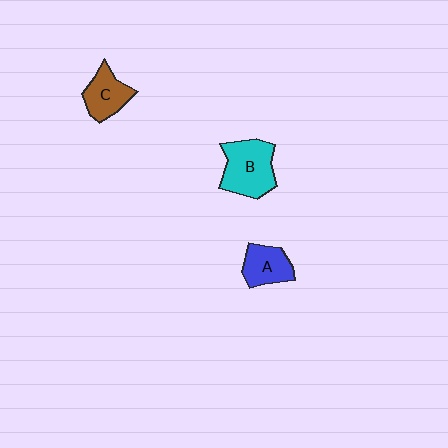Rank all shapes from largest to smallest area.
From largest to smallest: B (cyan), C (brown), A (blue).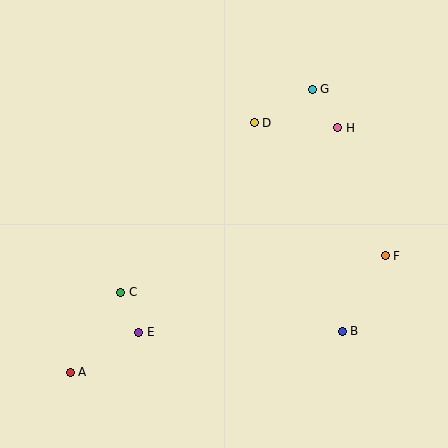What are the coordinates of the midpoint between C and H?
The midpoint between C and H is at (229, 210).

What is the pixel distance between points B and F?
The distance between B and F is 87 pixels.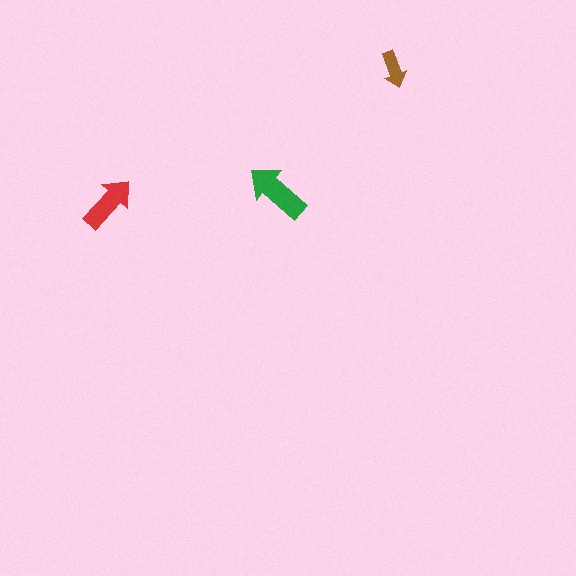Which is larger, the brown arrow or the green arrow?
The green one.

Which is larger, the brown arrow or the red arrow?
The red one.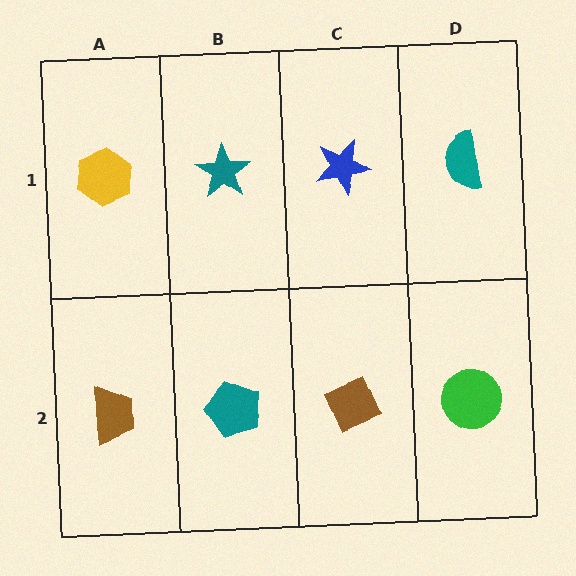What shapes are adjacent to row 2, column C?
A blue star (row 1, column C), a teal pentagon (row 2, column B), a green circle (row 2, column D).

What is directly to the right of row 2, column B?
A brown diamond.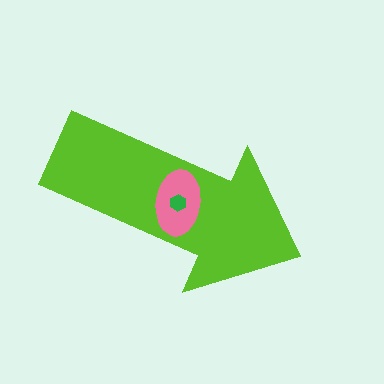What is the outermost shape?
The lime arrow.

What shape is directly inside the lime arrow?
The pink ellipse.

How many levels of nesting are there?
3.